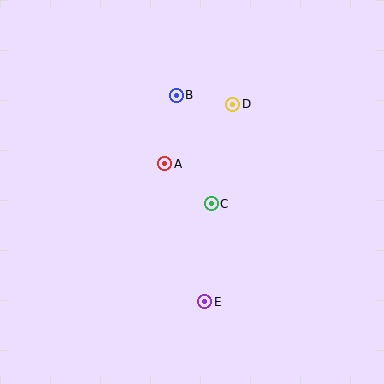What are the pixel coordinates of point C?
Point C is at (211, 204).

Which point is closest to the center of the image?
Point C at (211, 204) is closest to the center.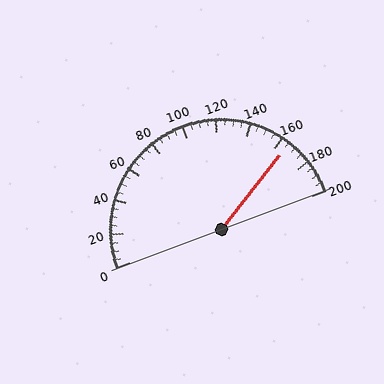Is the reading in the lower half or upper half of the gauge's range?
The reading is in the upper half of the range (0 to 200).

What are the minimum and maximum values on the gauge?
The gauge ranges from 0 to 200.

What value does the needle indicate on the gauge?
The needle indicates approximately 165.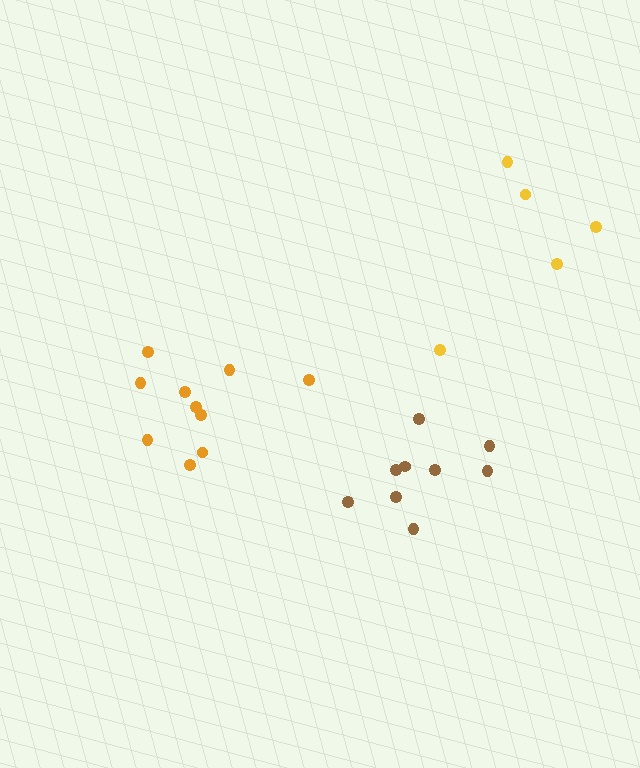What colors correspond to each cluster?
The clusters are colored: brown, orange, yellow.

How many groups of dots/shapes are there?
There are 3 groups.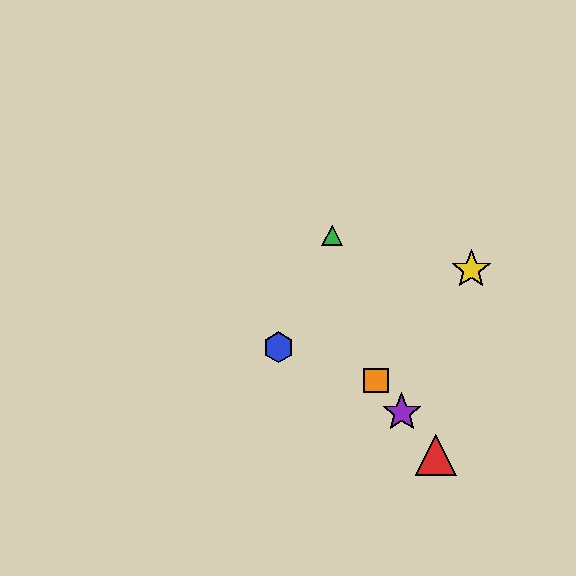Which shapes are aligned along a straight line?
The red triangle, the purple star, the orange square are aligned along a straight line.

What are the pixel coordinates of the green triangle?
The green triangle is at (332, 236).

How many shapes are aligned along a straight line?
3 shapes (the red triangle, the purple star, the orange square) are aligned along a straight line.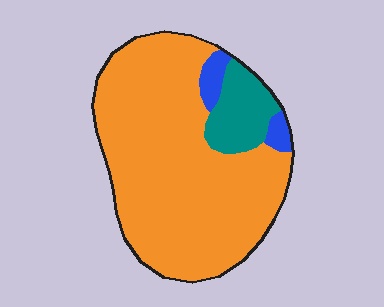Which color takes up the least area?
Blue, at roughly 5%.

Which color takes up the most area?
Orange, at roughly 80%.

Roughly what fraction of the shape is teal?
Teal takes up less than a sixth of the shape.